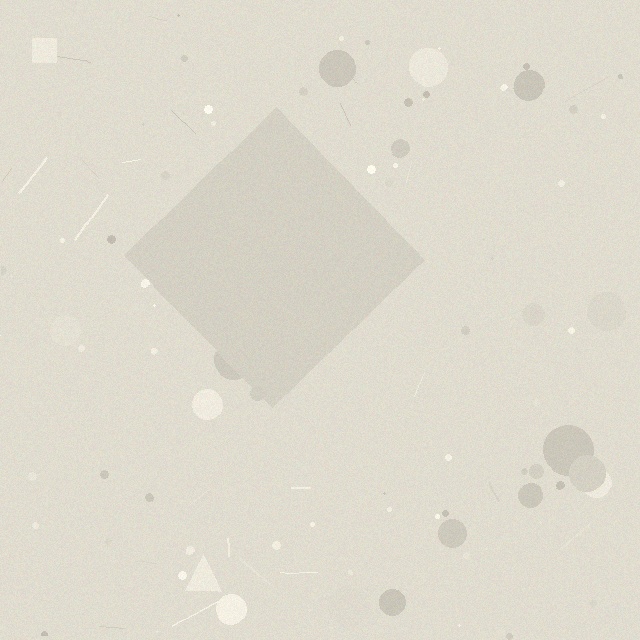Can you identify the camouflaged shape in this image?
The camouflaged shape is a diamond.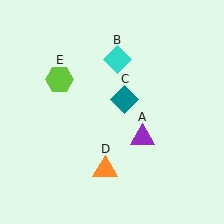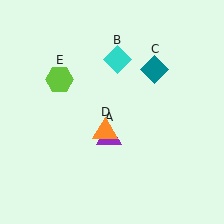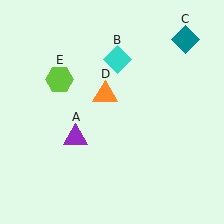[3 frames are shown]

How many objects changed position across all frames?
3 objects changed position: purple triangle (object A), teal diamond (object C), orange triangle (object D).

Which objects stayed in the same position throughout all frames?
Cyan diamond (object B) and lime hexagon (object E) remained stationary.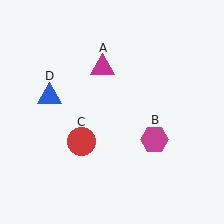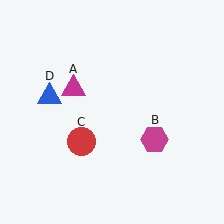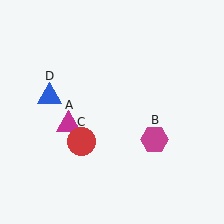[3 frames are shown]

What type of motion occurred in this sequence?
The magenta triangle (object A) rotated counterclockwise around the center of the scene.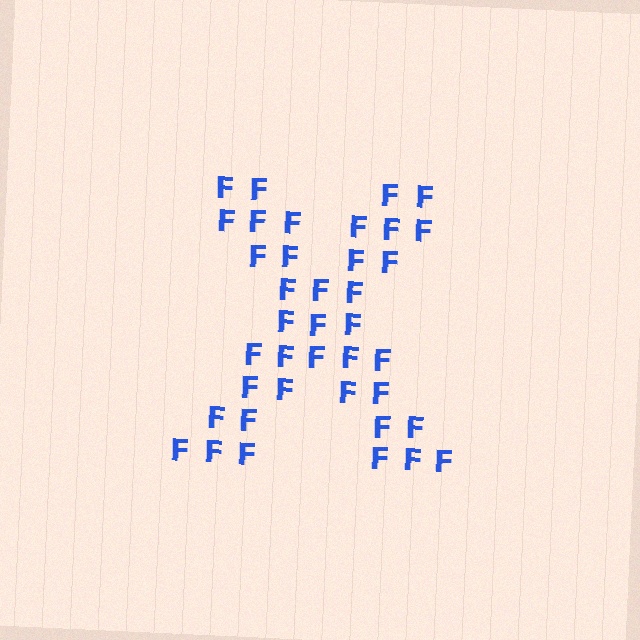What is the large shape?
The large shape is the letter X.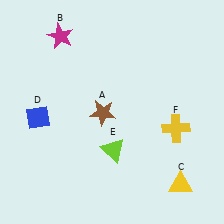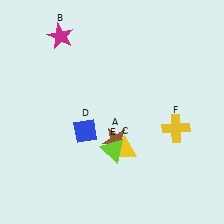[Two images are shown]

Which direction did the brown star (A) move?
The brown star (A) moved down.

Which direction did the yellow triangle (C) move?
The yellow triangle (C) moved left.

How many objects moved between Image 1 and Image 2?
3 objects moved between the two images.